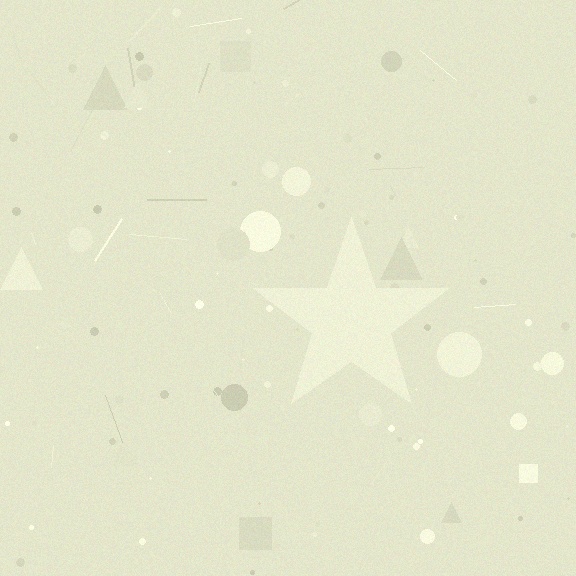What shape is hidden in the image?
A star is hidden in the image.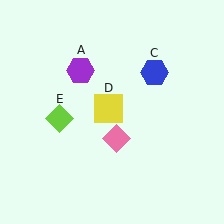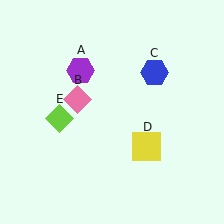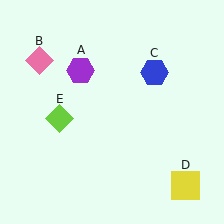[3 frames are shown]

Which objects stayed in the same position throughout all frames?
Purple hexagon (object A) and blue hexagon (object C) and lime diamond (object E) remained stationary.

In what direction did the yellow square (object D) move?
The yellow square (object D) moved down and to the right.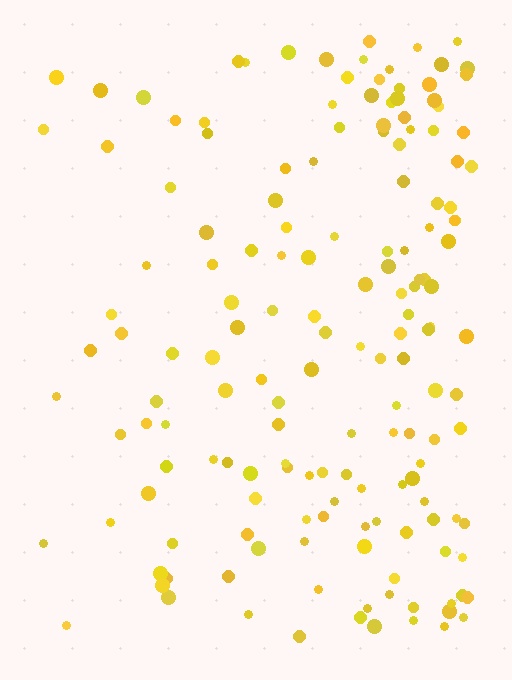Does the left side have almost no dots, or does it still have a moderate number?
Still a moderate number, just noticeably fewer than the right.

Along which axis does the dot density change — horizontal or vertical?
Horizontal.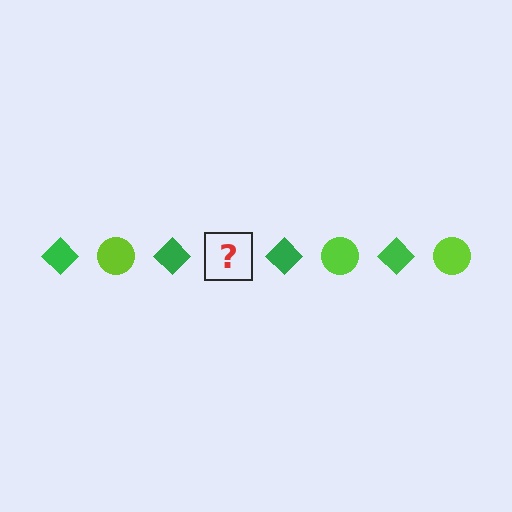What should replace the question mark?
The question mark should be replaced with a lime circle.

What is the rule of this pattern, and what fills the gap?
The rule is that the pattern alternates between green diamond and lime circle. The gap should be filled with a lime circle.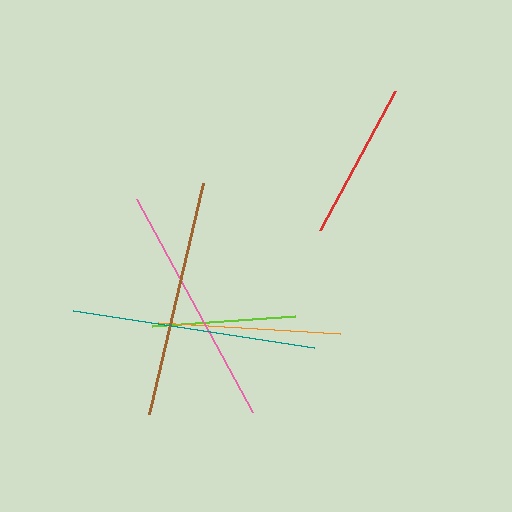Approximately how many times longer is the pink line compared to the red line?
The pink line is approximately 1.5 times the length of the red line.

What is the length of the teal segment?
The teal segment is approximately 244 pixels long.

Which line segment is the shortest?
The lime line is the shortest at approximately 144 pixels.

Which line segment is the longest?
The teal line is the longest at approximately 244 pixels.